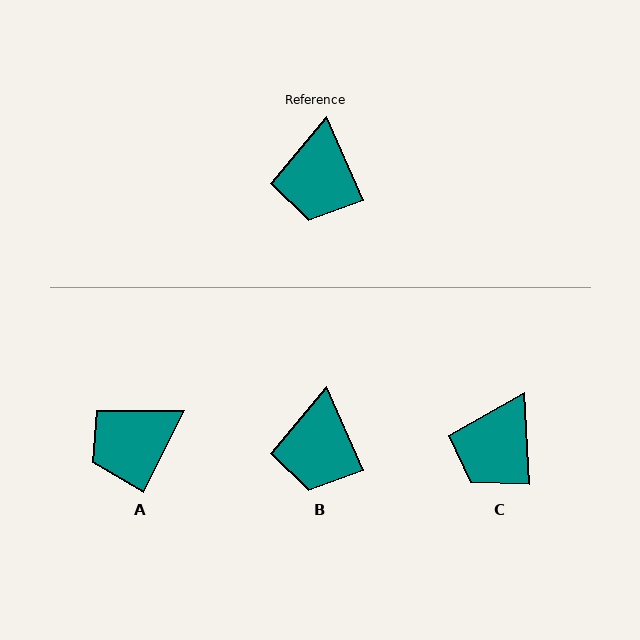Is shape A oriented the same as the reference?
No, it is off by about 50 degrees.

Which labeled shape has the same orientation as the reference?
B.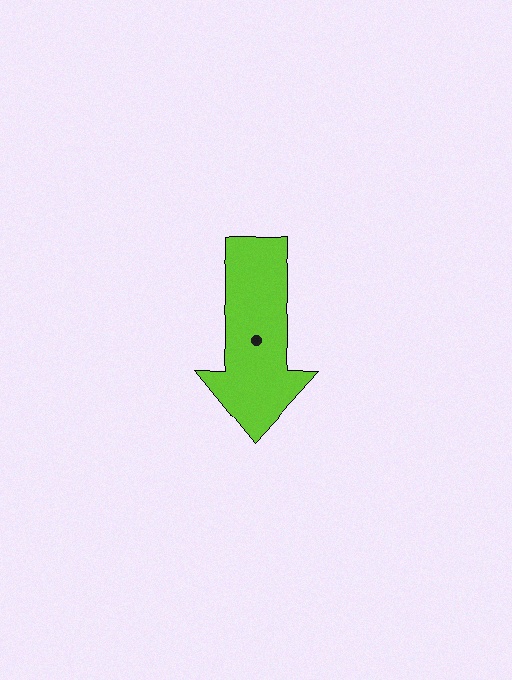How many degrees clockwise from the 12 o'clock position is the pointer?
Approximately 181 degrees.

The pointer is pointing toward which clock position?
Roughly 6 o'clock.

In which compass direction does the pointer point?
South.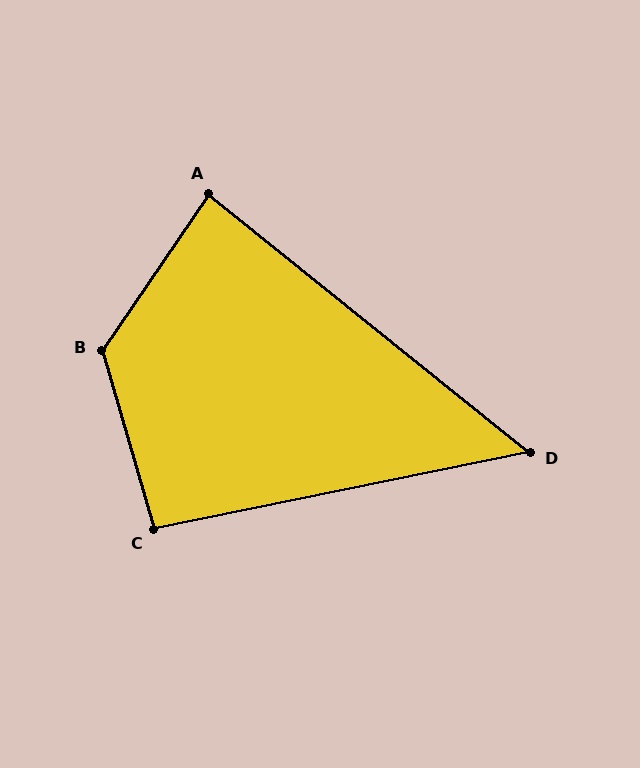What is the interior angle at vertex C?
Approximately 95 degrees (approximately right).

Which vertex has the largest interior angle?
B, at approximately 130 degrees.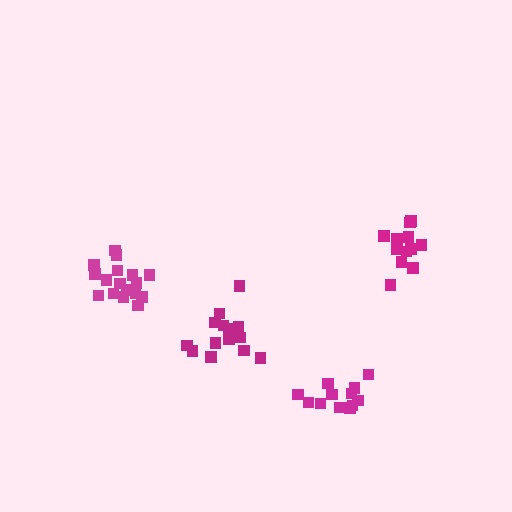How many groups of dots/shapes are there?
There are 4 groups.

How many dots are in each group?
Group 1: 14 dots, Group 2: 18 dots, Group 3: 12 dots, Group 4: 12 dots (56 total).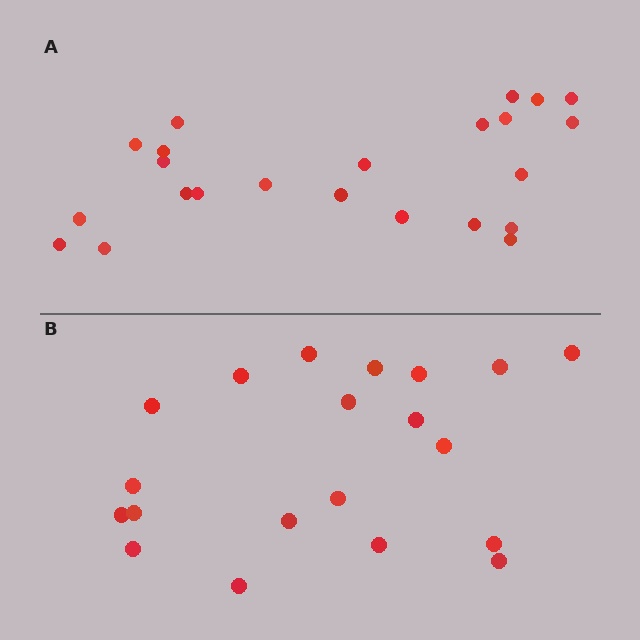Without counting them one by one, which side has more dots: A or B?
Region A (the top region) has more dots.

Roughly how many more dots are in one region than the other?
Region A has just a few more — roughly 2 or 3 more dots than region B.